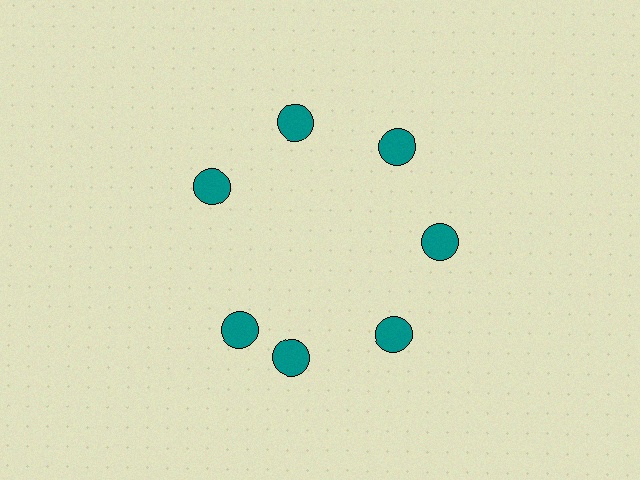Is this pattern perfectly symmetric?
No. The 7 teal circles are arranged in a ring, but one element near the 8 o'clock position is rotated out of alignment along the ring, breaking the 7-fold rotational symmetry.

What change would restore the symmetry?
The symmetry would be restored by rotating it back into even spacing with its neighbors so that all 7 circles sit at equal angles and equal distance from the center.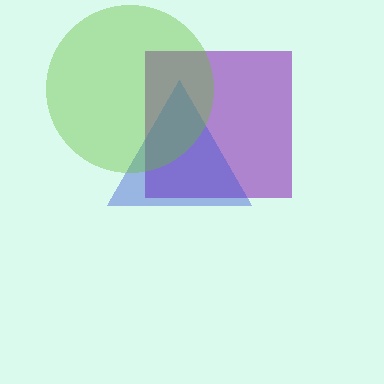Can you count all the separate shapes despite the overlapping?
Yes, there are 3 separate shapes.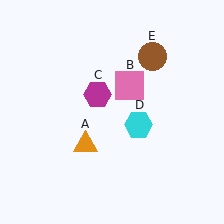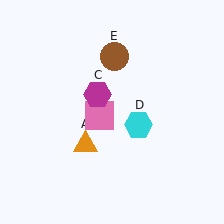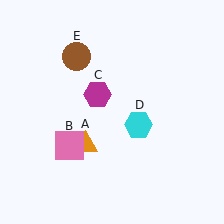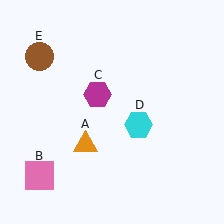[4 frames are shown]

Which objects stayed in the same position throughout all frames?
Orange triangle (object A) and magenta hexagon (object C) and cyan hexagon (object D) remained stationary.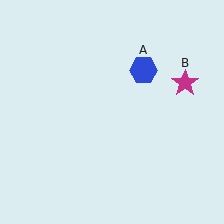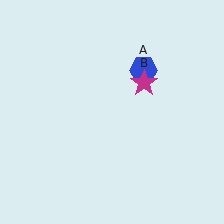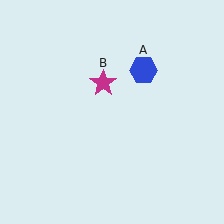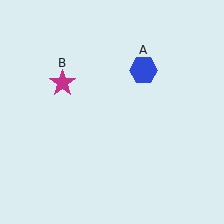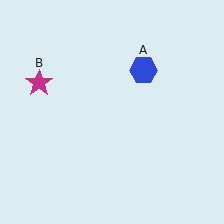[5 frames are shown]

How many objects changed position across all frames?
1 object changed position: magenta star (object B).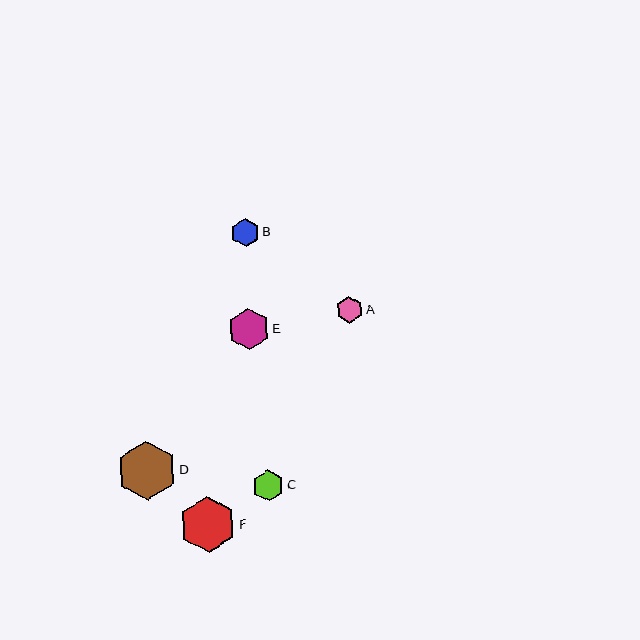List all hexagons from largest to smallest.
From largest to smallest: D, F, E, C, B, A.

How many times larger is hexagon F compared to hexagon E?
Hexagon F is approximately 1.4 times the size of hexagon E.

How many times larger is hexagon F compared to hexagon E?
Hexagon F is approximately 1.4 times the size of hexagon E.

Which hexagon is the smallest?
Hexagon A is the smallest with a size of approximately 26 pixels.